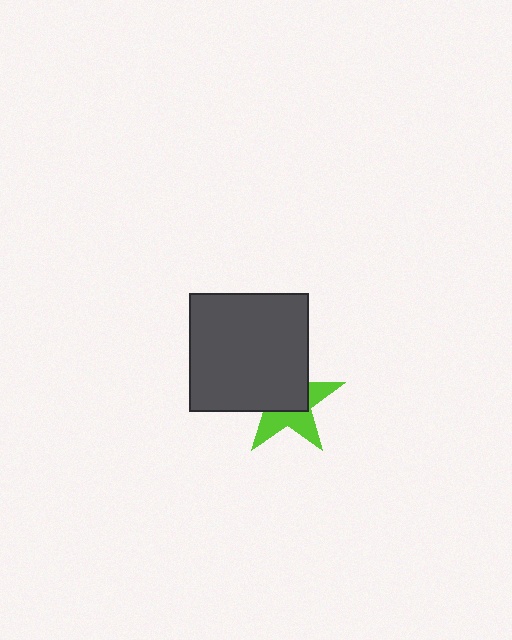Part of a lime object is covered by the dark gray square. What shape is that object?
It is a star.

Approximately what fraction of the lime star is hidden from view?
Roughly 55% of the lime star is hidden behind the dark gray square.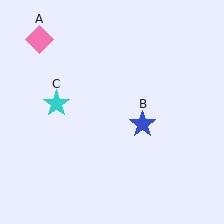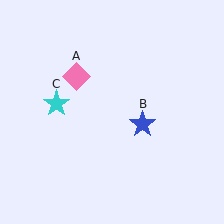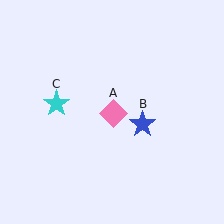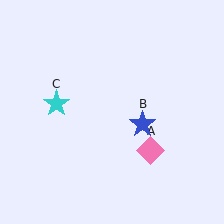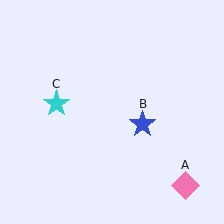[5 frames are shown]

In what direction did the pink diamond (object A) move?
The pink diamond (object A) moved down and to the right.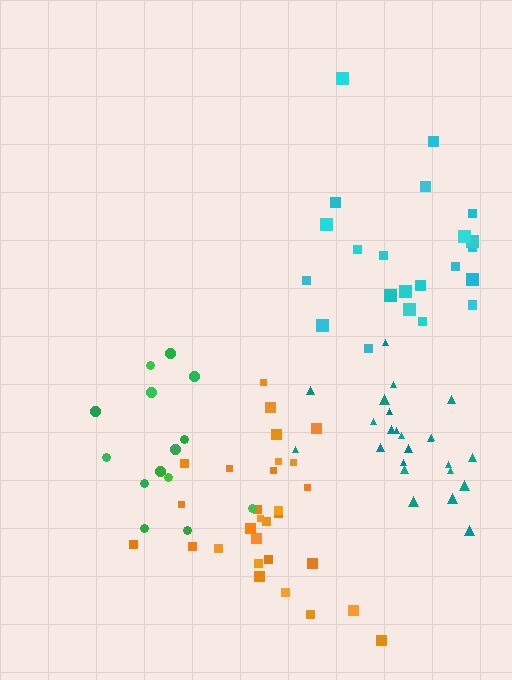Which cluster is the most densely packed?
Teal.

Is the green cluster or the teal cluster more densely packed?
Teal.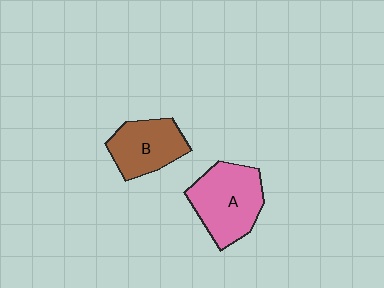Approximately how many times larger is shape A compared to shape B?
Approximately 1.3 times.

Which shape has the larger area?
Shape A (pink).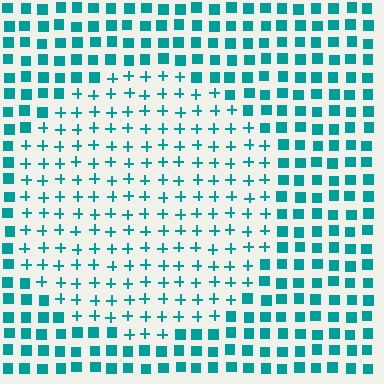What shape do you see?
I see a circle.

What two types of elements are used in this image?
The image uses plus signs inside the circle region and squares outside it.